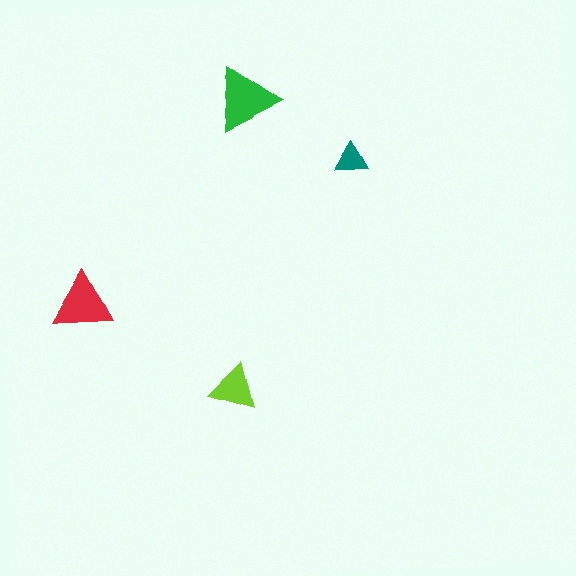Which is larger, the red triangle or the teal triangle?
The red one.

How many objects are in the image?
There are 4 objects in the image.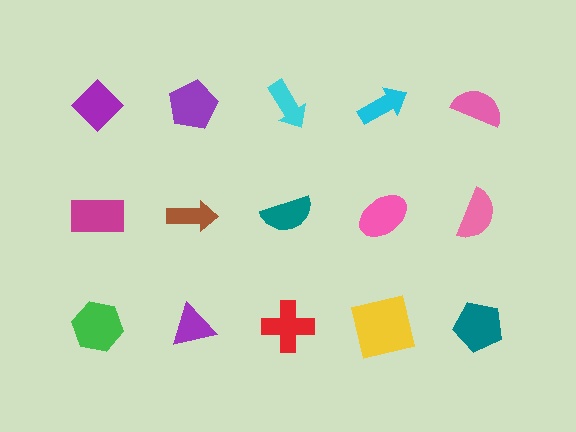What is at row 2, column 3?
A teal semicircle.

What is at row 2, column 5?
A pink semicircle.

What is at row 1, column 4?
A cyan arrow.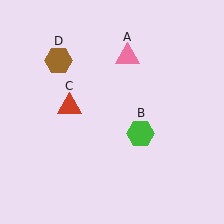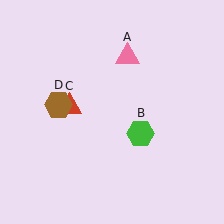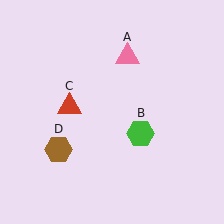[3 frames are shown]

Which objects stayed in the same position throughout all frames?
Pink triangle (object A) and green hexagon (object B) and red triangle (object C) remained stationary.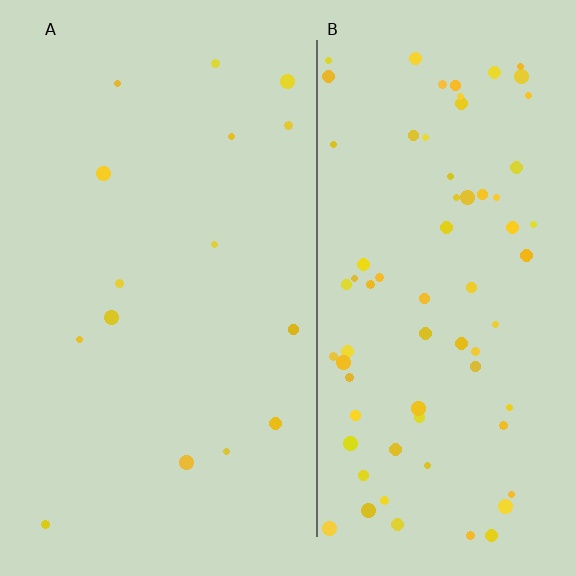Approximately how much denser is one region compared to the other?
Approximately 4.8× — region B over region A.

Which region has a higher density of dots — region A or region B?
B (the right).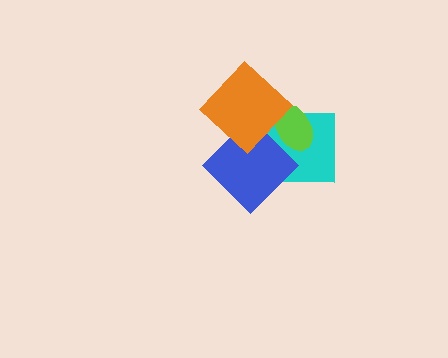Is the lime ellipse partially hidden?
Yes, it is partially covered by another shape.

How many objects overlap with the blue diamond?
3 objects overlap with the blue diamond.